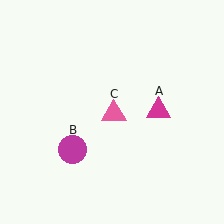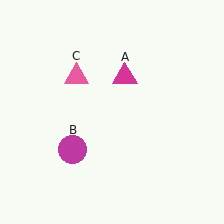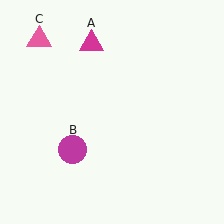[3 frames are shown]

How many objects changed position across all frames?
2 objects changed position: magenta triangle (object A), pink triangle (object C).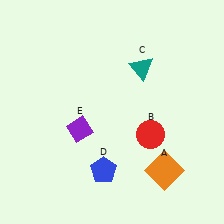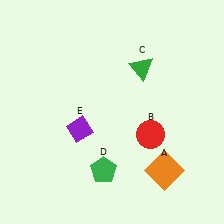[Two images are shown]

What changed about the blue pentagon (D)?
In Image 1, D is blue. In Image 2, it changed to green.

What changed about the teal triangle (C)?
In Image 1, C is teal. In Image 2, it changed to green.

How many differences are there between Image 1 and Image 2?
There are 2 differences between the two images.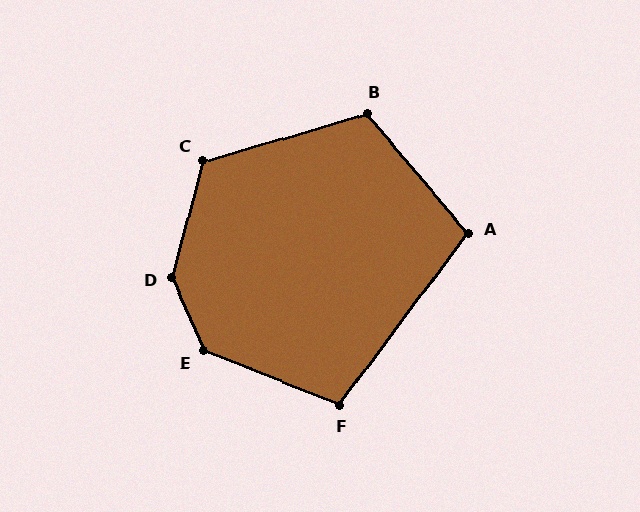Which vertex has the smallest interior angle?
A, at approximately 103 degrees.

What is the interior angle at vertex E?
Approximately 136 degrees (obtuse).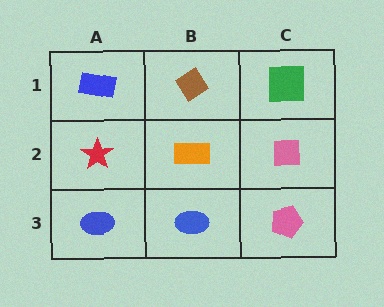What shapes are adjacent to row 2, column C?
A green square (row 1, column C), a pink pentagon (row 3, column C), an orange rectangle (row 2, column B).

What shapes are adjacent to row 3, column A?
A red star (row 2, column A), a blue ellipse (row 3, column B).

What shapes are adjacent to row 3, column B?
An orange rectangle (row 2, column B), a blue ellipse (row 3, column A), a pink pentagon (row 3, column C).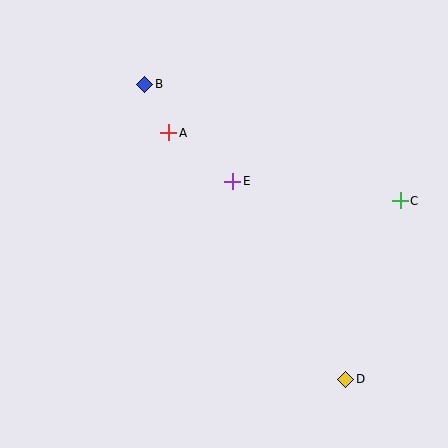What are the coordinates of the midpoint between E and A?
The midpoint between E and A is at (201, 157).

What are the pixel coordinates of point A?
Point A is at (169, 133).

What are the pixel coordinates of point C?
Point C is at (400, 201).